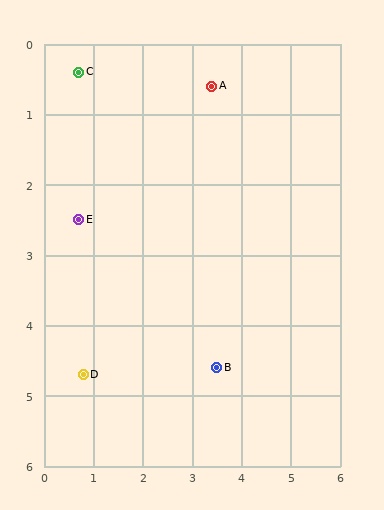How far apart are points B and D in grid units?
Points B and D are about 2.7 grid units apart.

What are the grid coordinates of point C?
Point C is at approximately (0.7, 0.4).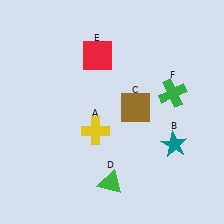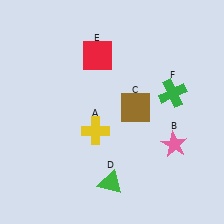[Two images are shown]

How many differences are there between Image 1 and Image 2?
There is 1 difference between the two images.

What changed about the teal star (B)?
In Image 1, B is teal. In Image 2, it changed to pink.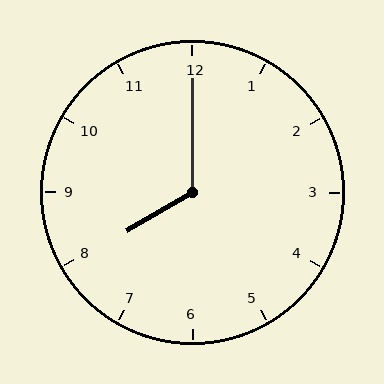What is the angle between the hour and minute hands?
Approximately 120 degrees.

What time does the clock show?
8:00.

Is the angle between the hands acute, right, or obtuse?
It is obtuse.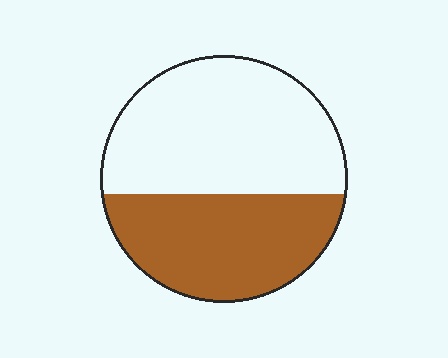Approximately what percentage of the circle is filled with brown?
Approximately 40%.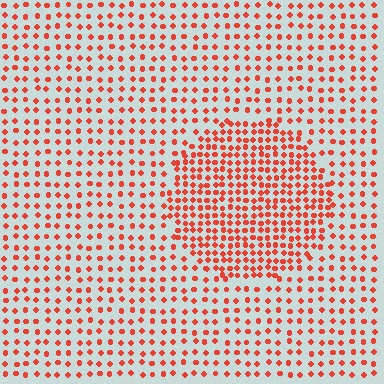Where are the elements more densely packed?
The elements are more densely packed inside the circle boundary.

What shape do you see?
I see a circle.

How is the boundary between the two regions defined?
The boundary is defined by a change in element density (approximately 1.9x ratio). All elements are the same color, size, and shape.